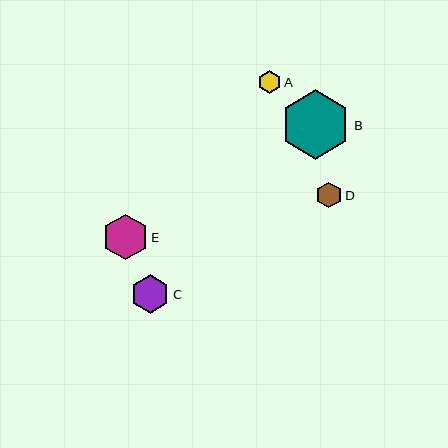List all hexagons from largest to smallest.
From largest to smallest: B, E, C, D, A.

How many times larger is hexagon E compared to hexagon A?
Hexagon E is approximately 1.9 times the size of hexagon A.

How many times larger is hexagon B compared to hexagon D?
Hexagon B is approximately 2.7 times the size of hexagon D.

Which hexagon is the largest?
Hexagon B is the largest with a size of approximately 69 pixels.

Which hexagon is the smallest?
Hexagon A is the smallest with a size of approximately 23 pixels.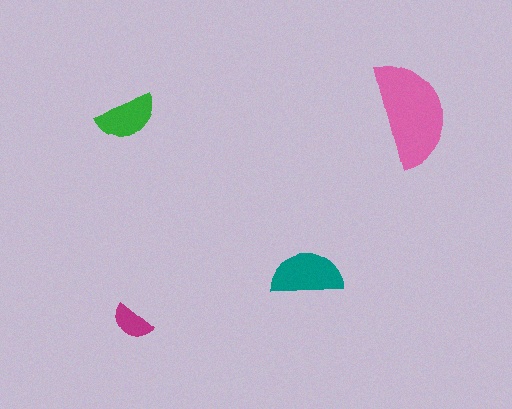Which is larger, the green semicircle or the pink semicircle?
The pink one.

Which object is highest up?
The green semicircle is topmost.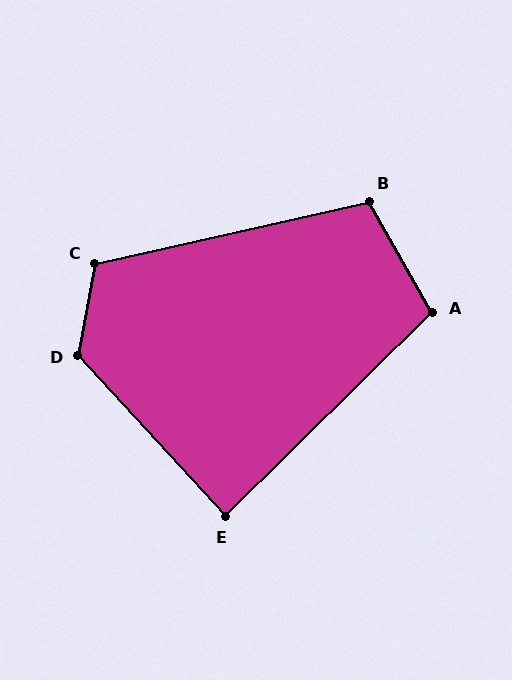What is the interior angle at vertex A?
Approximately 105 degrees (obtuse).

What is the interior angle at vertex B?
Approximately 107 degrees (obtuse).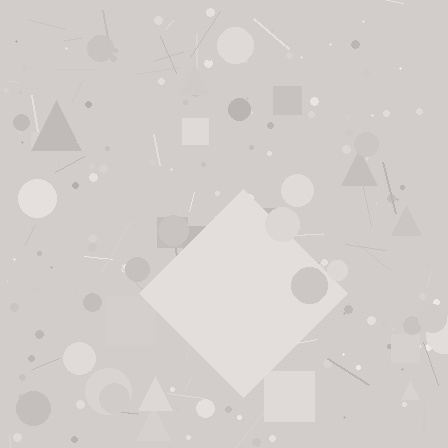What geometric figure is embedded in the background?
A diamond is embedded in the background.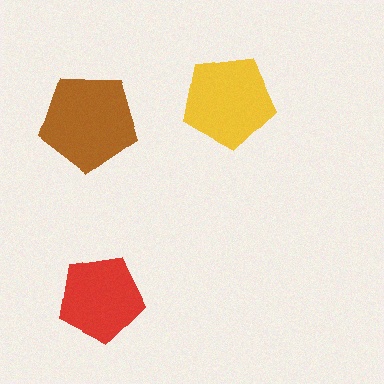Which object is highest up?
The yellow pentagon is topmost.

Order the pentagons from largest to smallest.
the brown one, the yellow one, the red one.